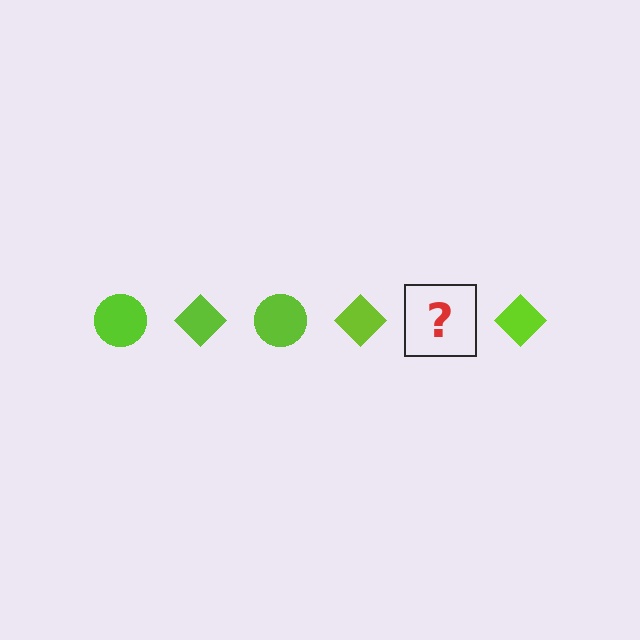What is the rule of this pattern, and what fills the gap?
The rule is that the pattern cycles through circle, diamond shapes in lime. The gap should be filled with a lime circle.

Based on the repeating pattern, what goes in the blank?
The blank should be a lime circle.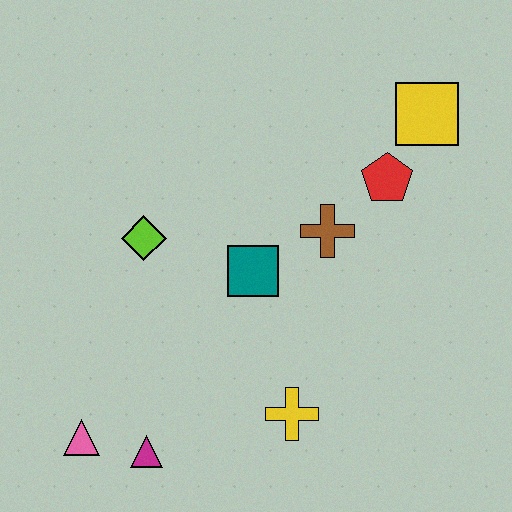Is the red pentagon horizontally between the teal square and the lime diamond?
No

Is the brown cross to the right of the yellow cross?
Yes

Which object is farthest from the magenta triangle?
The yellow square is farthest from the magenta triangle.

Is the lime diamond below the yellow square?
Yes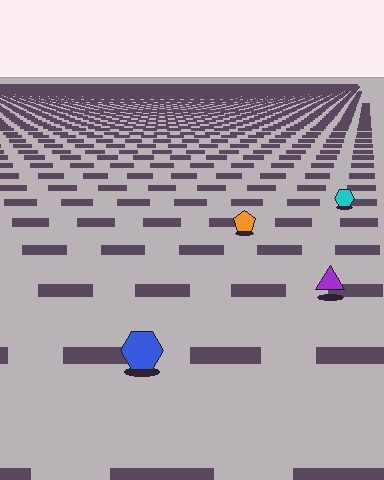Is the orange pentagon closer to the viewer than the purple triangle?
No. The purple triangle is closer — you can tell from the texture gradient: the ground texture is coarser near it.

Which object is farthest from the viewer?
The cyan hexagon is farthest from the viewer. It appears smaller and the ground texture around it is denser.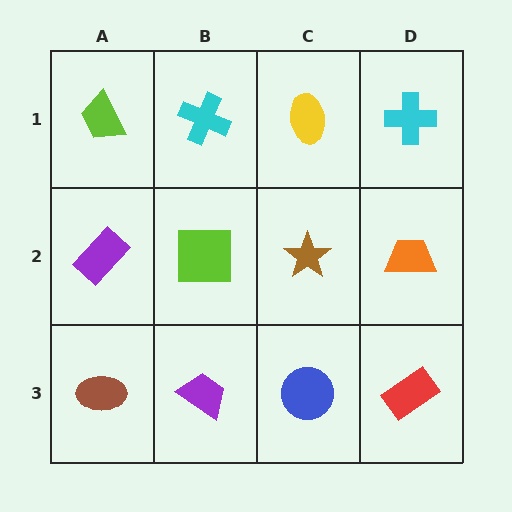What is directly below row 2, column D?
A red rectangle.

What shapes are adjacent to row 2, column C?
A yellow ellipse (row 1, column C), a blue circle (row 3, column C), a lime square (row 2, column B), an orange trapezoid (row 2, column D).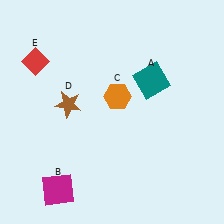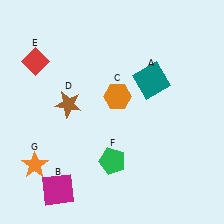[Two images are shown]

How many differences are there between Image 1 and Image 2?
There are 2 differences between the two images.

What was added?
A green pentagon (F), an orange star (G) were added in Image 2.